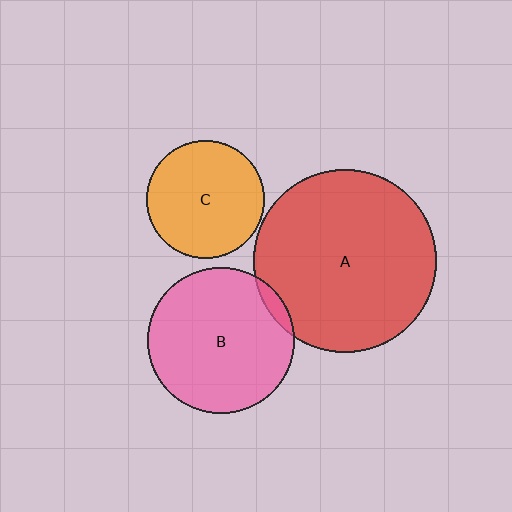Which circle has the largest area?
Circle A (red).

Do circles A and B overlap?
Yes.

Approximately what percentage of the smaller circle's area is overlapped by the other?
Approximately 5%.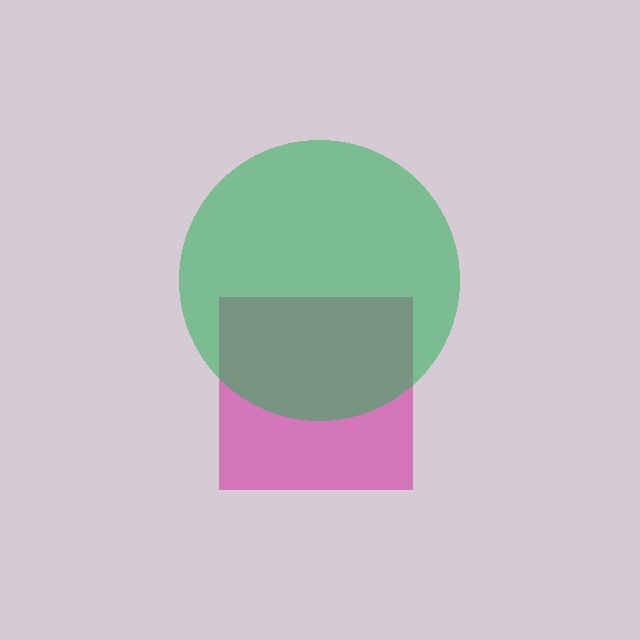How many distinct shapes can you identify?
There are 2 distinct shapes: a magenta square, a green circle.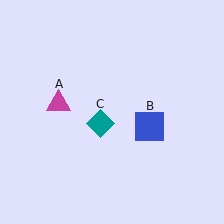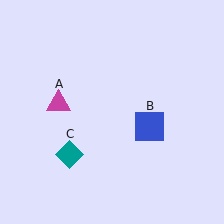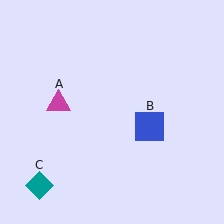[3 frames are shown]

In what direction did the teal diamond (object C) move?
The teal diamond (object C) moved down and to the left.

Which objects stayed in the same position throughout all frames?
Magenta triangle (object A) and blue square (object B) remained stationary.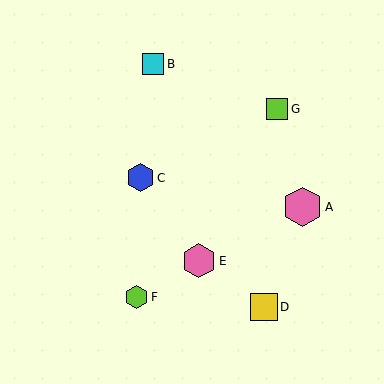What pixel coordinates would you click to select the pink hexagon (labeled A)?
Click at (302, 207) to select the pink hexagon A.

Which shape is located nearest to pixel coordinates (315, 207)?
The pink hexagon (labeled A) at (302, 207) is nearest to that location.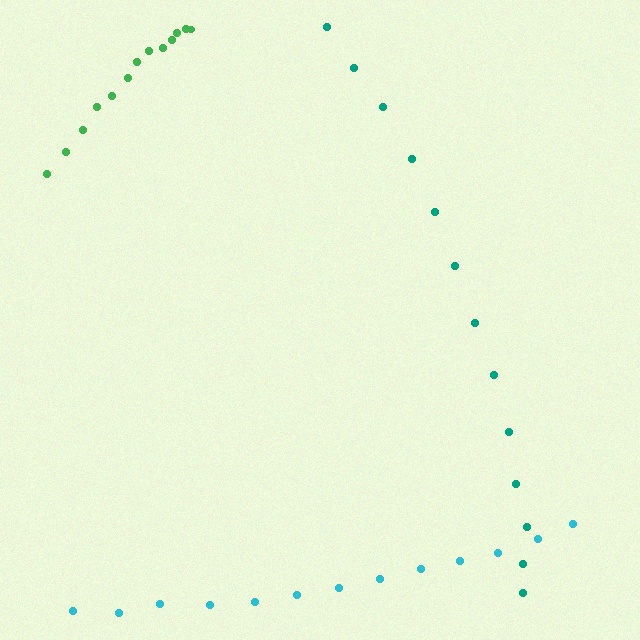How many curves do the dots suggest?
There are 3 distinct paths.